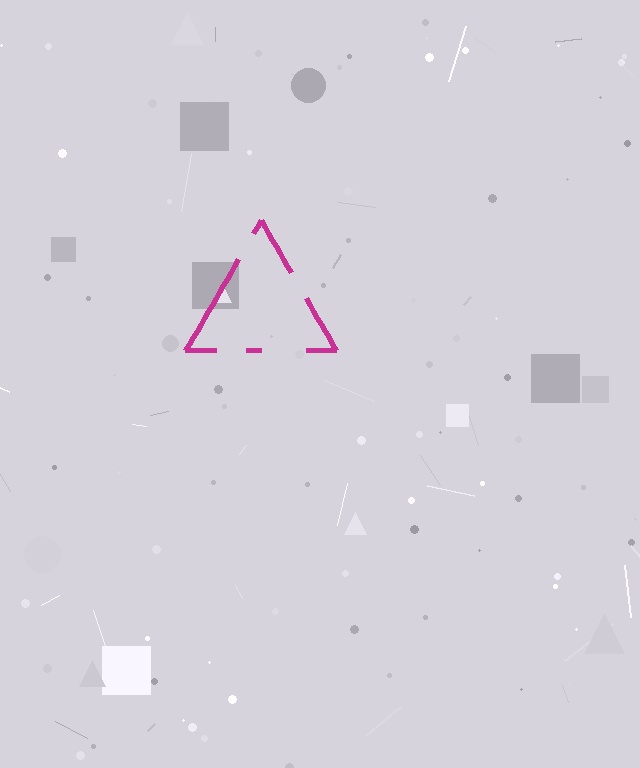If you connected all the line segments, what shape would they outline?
They would outline a triangle.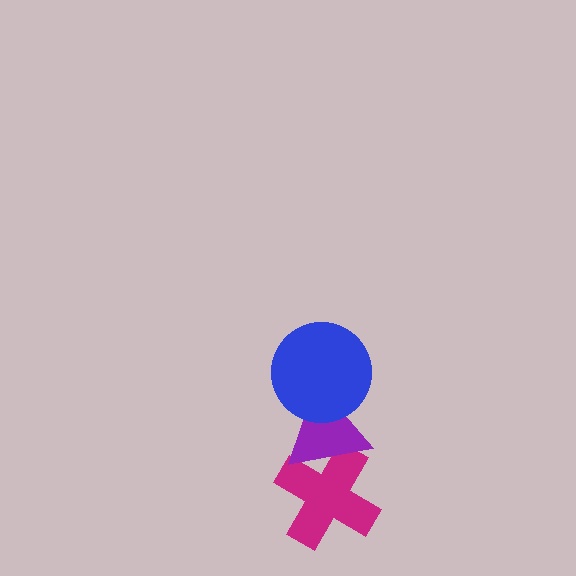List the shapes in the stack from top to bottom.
From top to bottom: the blue circle, the purple triangle, the magenta cross.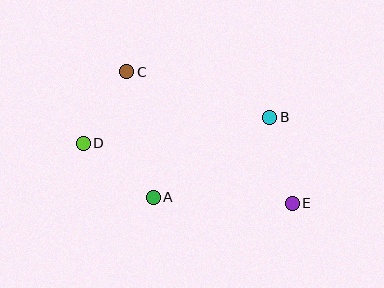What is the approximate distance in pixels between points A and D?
The distance between A and D is approximately 88 pixels.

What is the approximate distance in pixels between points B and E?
The distance between B and E is approximately 89 pixels.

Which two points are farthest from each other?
Points D and E are farthest from each other.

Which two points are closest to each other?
Points C and D are closest to each other.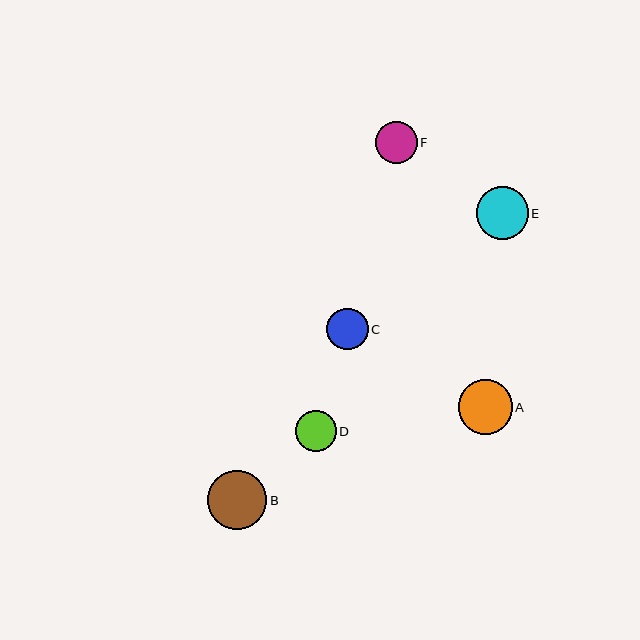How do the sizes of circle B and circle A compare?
Circle B and circle A are approximately the same size.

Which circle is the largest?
Circle B is the largest with a size of approximately 59 pixels.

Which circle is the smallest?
Circle D is the smallest with a size of approximately 41 pixels.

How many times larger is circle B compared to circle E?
Circle B is approximately 1.1 times the size of circle E.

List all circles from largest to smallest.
From largest to smallest: B, A, E, F, C, D.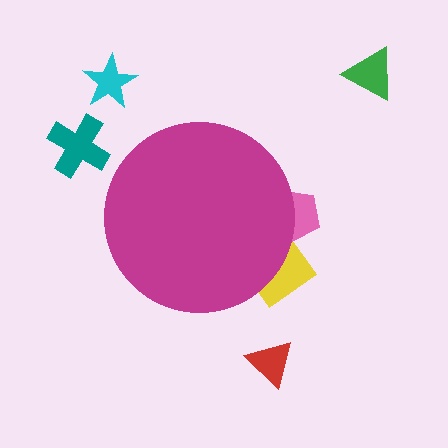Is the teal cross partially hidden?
No, the teal cross is fully visible.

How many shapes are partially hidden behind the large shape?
2 shapes are partially hidden.